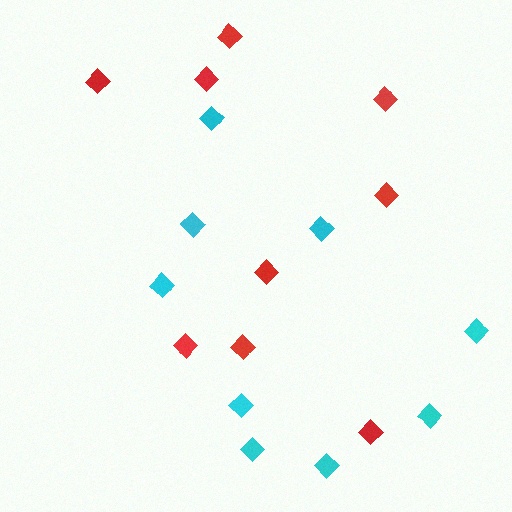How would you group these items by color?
There are 2 groups: one group of cyan diamonds (9) and one group of red diamonds (9).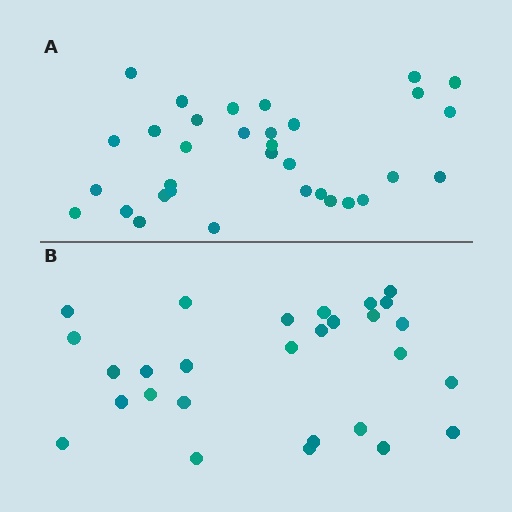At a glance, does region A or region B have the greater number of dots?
Region A (the top region) has more dots.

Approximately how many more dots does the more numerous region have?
Region A has about 5 more dots than region B.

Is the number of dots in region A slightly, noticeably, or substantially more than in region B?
Region A has only slightly more — the two regions are fairly close. The ratio is roughly 1.2 to 1.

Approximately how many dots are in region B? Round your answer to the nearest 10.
About 30 dots. (The exact count is 28, which rounds to 30.)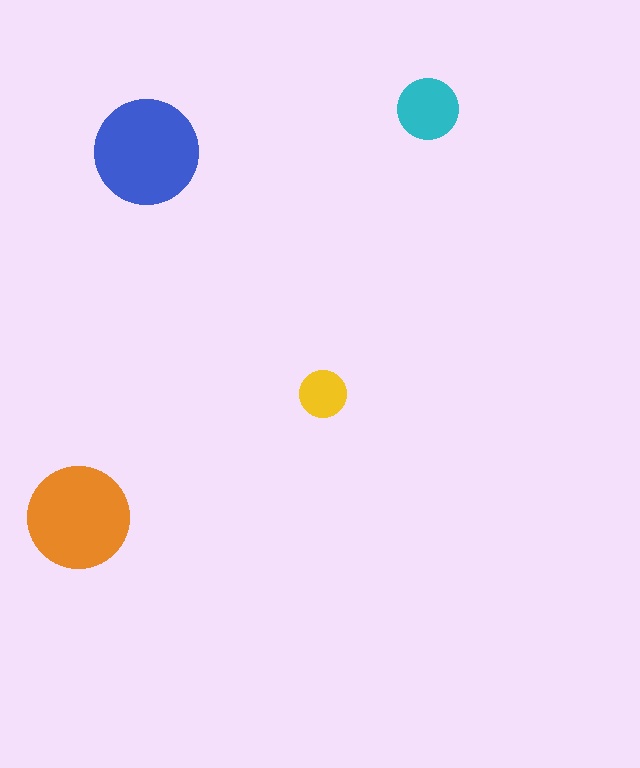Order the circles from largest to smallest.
the blue one, the orange one, the cyan one, the yellow one.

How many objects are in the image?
There are 4 objects in the image.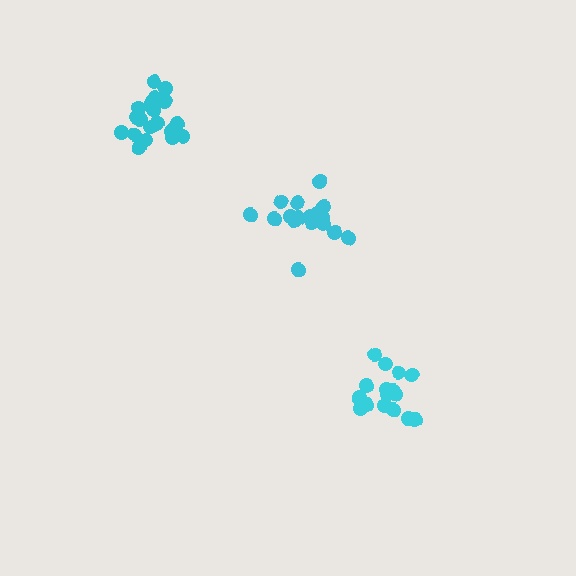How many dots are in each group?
Group 1: 16 dots, Group 2: 20 dots, Group 3: 20 dots (56 total).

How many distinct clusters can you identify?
There are 3 distinct clusters.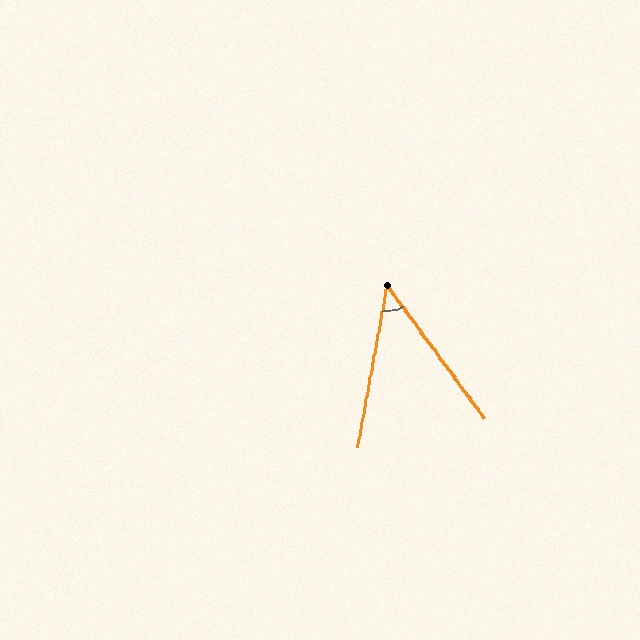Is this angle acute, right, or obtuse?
It is acute.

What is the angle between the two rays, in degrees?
Approximately 46 degrees.